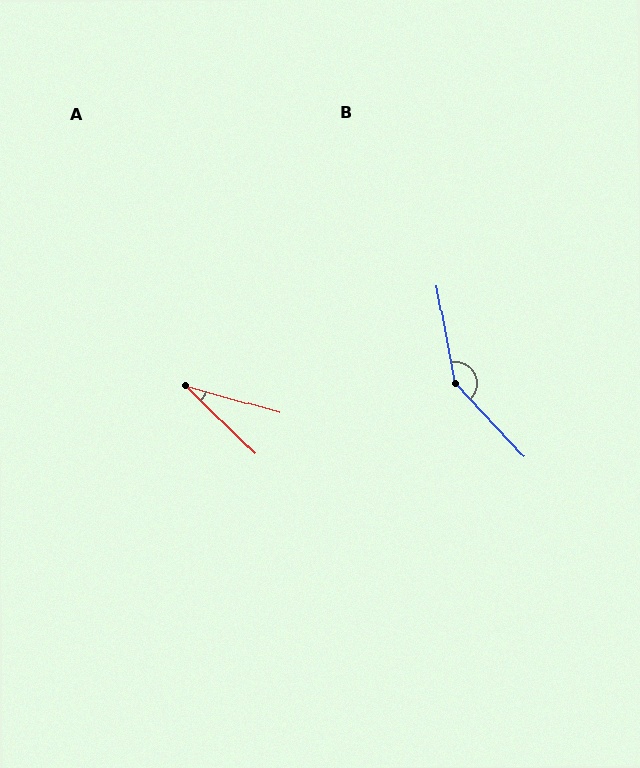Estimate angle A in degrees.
Approximately 28 degrees.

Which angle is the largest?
B, at approximately 147 degrees.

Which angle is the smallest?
A, at approximately 28 degrees.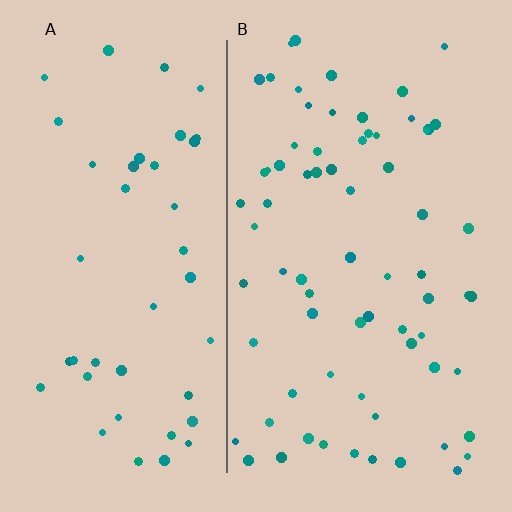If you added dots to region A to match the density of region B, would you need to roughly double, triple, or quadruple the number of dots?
Approximately double.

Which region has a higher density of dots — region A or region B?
B (the right).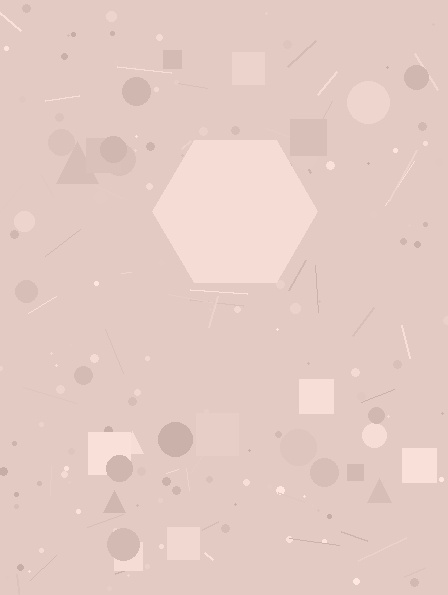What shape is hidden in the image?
A hexagon is hidden in the image.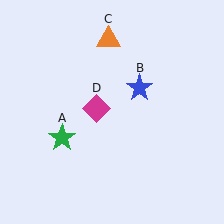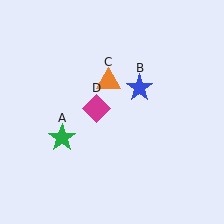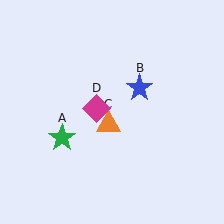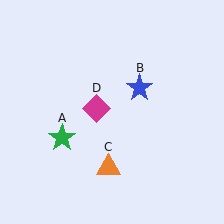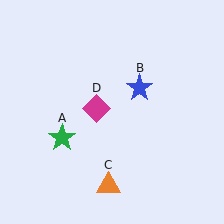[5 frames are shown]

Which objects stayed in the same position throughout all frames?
Green star (object A) and blue star (object B) and magenta diamond (object D) remained stationary.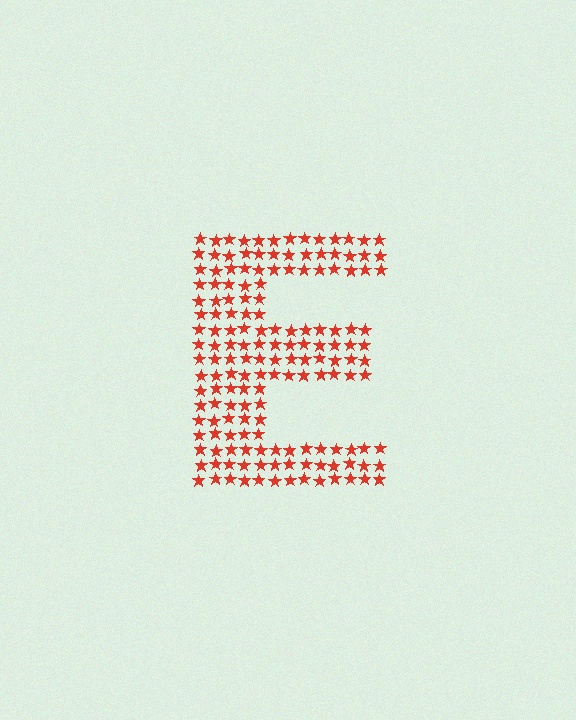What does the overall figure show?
The overall figure shows the letter E.